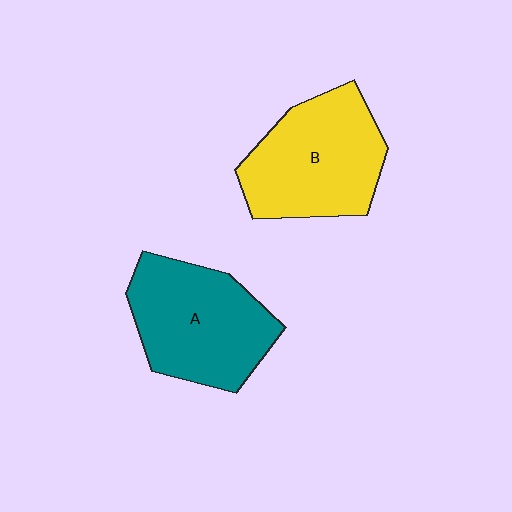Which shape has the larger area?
Shape B (yellow).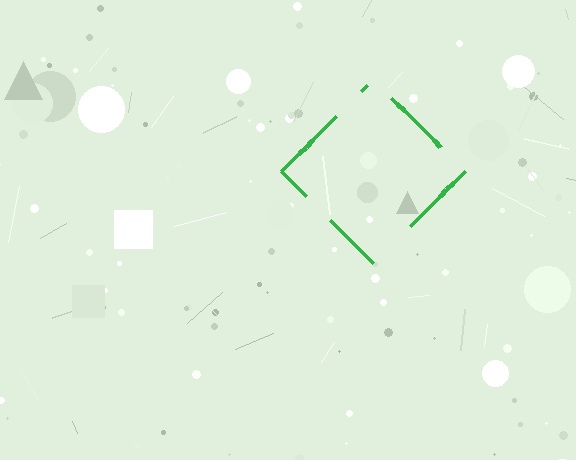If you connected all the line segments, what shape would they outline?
They would outline a diamond.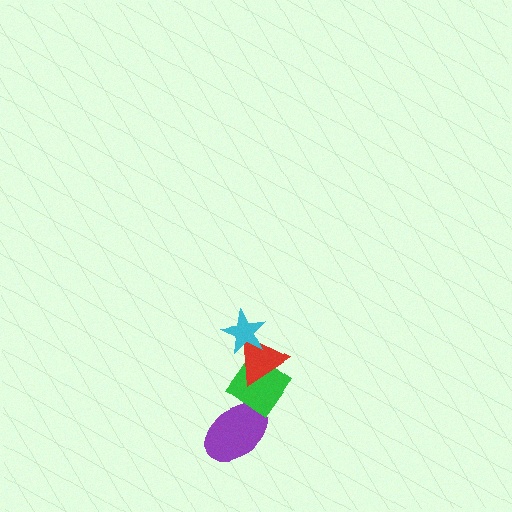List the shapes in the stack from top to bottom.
From top to bottom: the cyan star, the red triangle, the green diamond, the purple ellipse.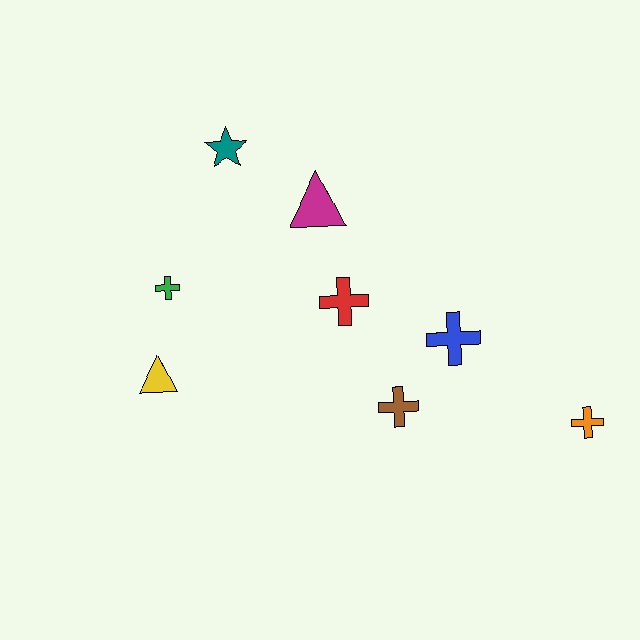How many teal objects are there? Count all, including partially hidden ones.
There is 1 teal object.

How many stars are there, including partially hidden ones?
There is 1 star.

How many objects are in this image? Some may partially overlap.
There are 8 objects.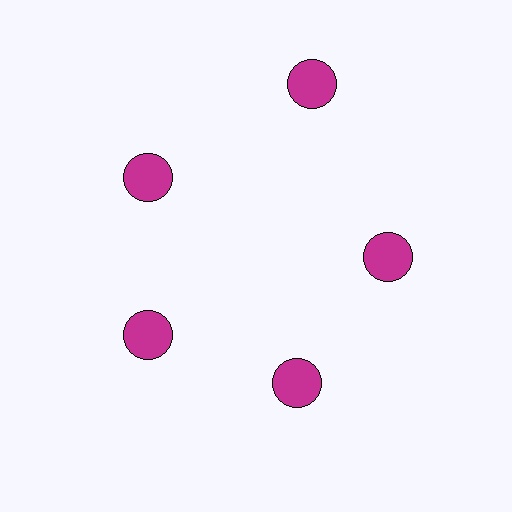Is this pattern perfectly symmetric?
No. The 5 magenta circles are arranged in a ring, but one element near the 1 o'clock position is pushed outward from the center, breaking the 5-fold rotational symmetry.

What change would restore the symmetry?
The symmetry would be restored by moving it inward, back onto the ring so that all 5 circles sit at equal angles and equal distance from the center.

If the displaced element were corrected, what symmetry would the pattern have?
It would have 5-fold rotational symmetry — the pattern would map onto itself every 72 degrees.